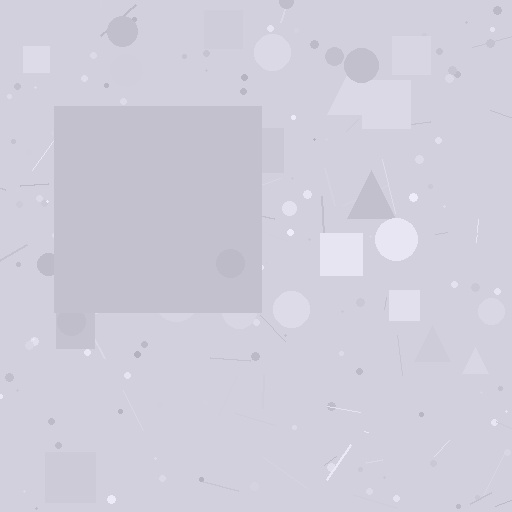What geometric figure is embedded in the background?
A square is embedded in the background.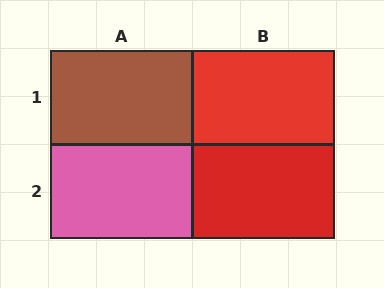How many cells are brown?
1 cell is brown.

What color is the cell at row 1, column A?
Brown.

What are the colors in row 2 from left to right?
Pink, red.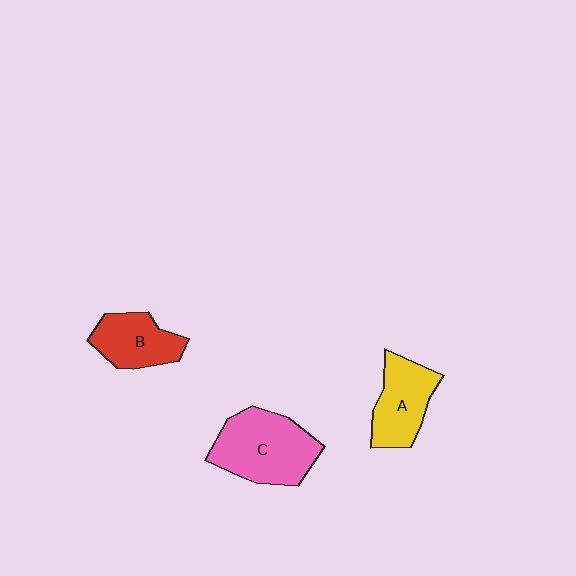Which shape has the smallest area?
Shape B (red).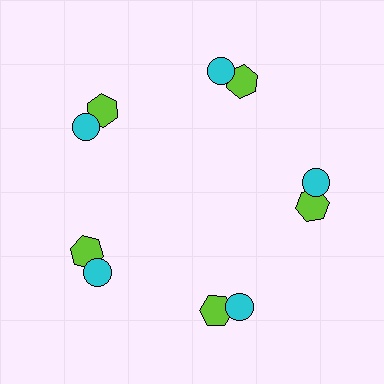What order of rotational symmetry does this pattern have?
This pattern has 5-fold rotational symmetry.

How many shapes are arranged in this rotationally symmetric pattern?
There are 10 shapes, arranged in 5 groups of 2.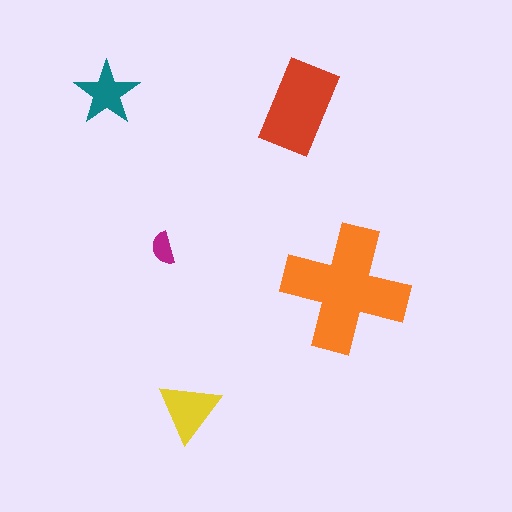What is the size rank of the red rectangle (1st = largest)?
2nd.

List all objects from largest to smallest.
The orange cross, the red rectangle, the yellow triangle, the teal star, the magenta semicircle.